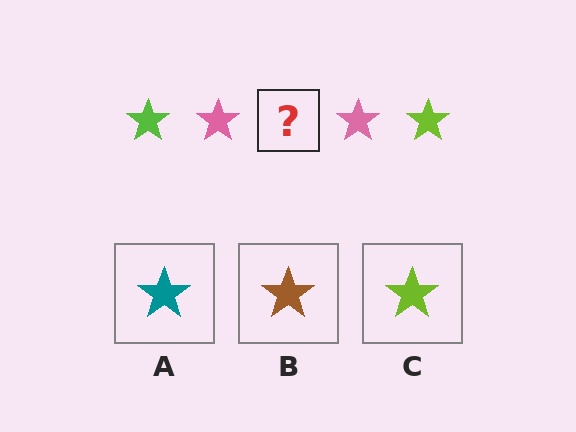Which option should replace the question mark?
Option C.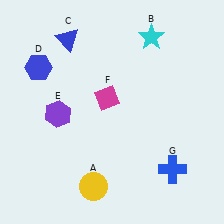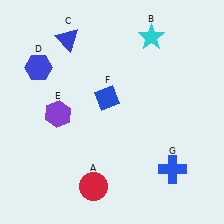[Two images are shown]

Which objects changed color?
A changed from yellow to red. F changed from magenta to blue.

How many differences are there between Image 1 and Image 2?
There are 2 differences between the two images.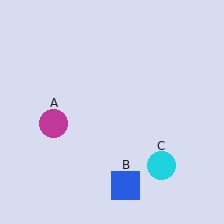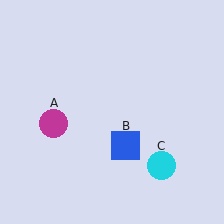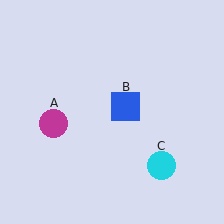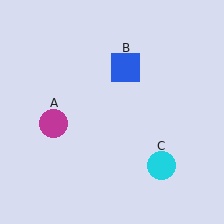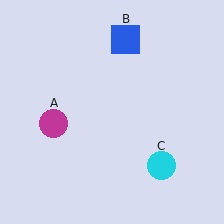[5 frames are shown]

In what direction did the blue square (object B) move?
The blue square (object B) moved up.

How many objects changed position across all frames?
1 object changed position: blue square (object B).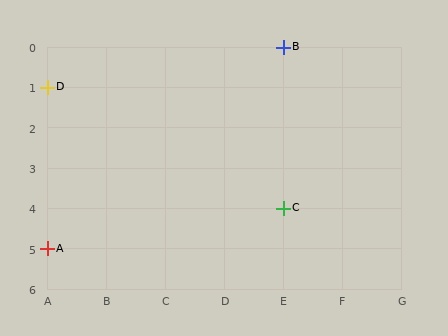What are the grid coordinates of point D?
Point D is at grid coordinates (A, 1).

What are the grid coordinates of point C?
Point C is at grid coordinates (E, 4).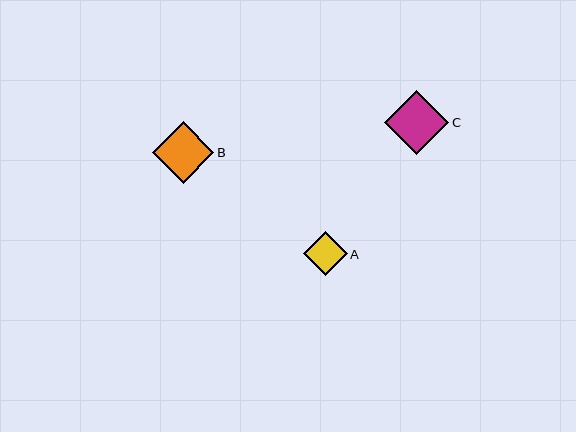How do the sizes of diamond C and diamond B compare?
Diamond C and diamond B are approximately the same size.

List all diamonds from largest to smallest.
From largest to smallest: C, B, A.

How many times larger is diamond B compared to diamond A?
Diamond B is approximately 1.4 times the size of diamond A.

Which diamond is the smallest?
Diamond A is the smallest with a size of approximately 44 pixels.